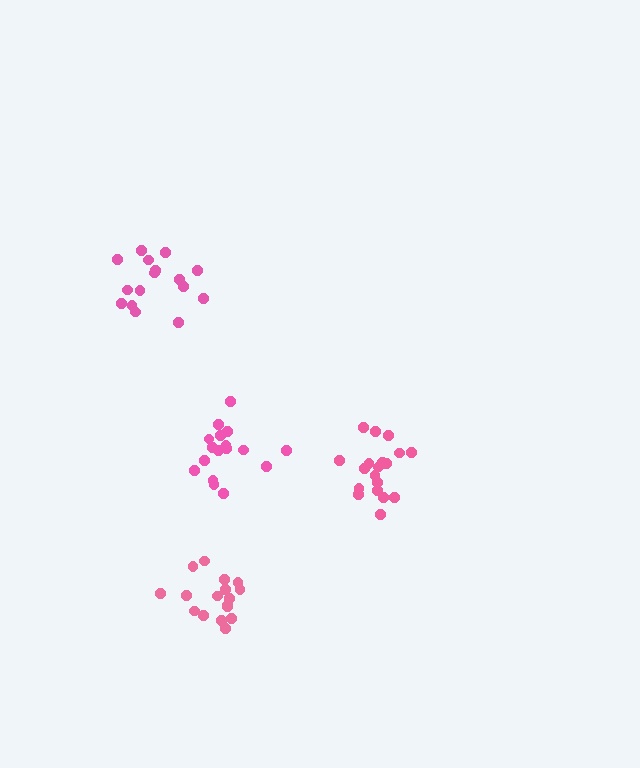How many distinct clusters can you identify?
There are 4 distinct clusters.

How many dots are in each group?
Group 1: 17 dots, Group 2: 19 dots, Group 3: 16 dots, Group 4: 17 dots (69 total).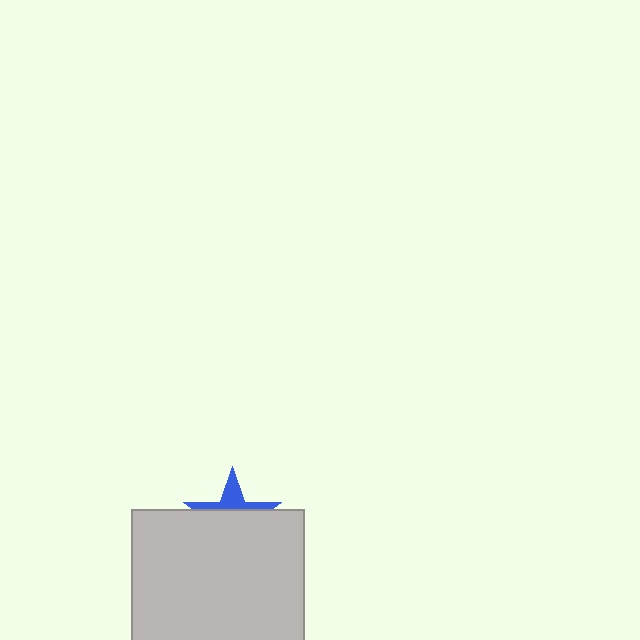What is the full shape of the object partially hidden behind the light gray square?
The partially hidden object is a blue star.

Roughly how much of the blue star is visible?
A small part of it is visible (roughly 36%).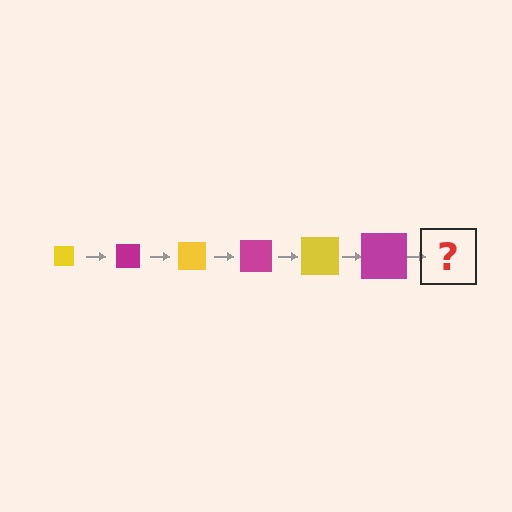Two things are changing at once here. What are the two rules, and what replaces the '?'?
The two rules are that the square grows larger each step and the color cycles through yellow and magenta. The '?' should be a yellow square, larger than the previous one.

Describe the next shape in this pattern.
It should be a yellow square, larger than the previous one.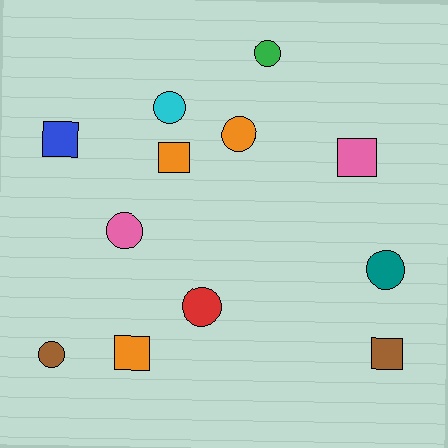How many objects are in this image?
There are 12 objects.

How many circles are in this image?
There are 7 circles.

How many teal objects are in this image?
There is 1 teal object.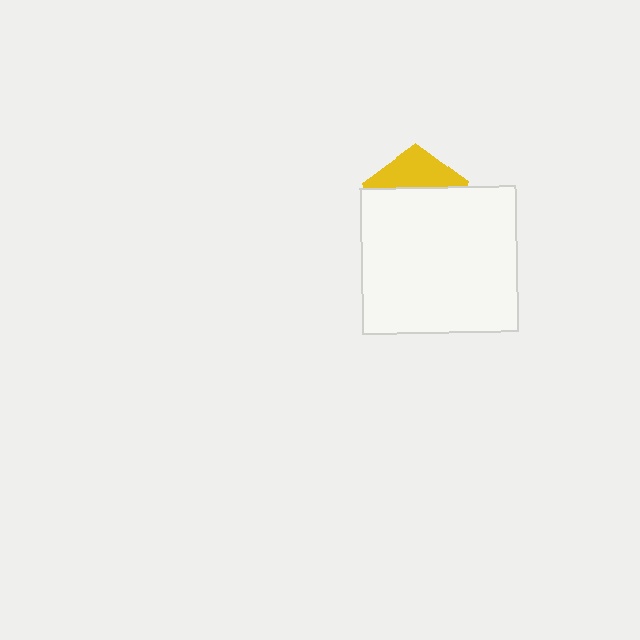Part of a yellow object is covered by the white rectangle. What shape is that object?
It is a pentagon.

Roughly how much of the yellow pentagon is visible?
A small part of it is visible (roughly 35%).